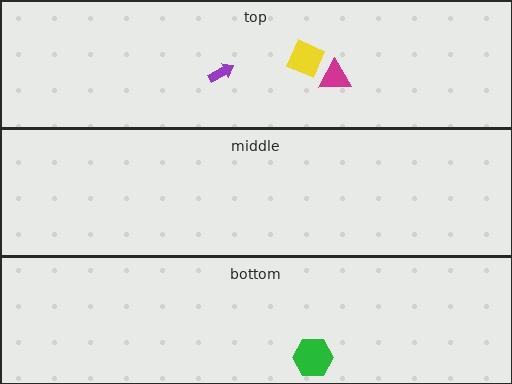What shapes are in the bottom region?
The green hexagon.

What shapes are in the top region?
The purple arrow, the yellow diamond, the magenta triangle.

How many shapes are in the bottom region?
1.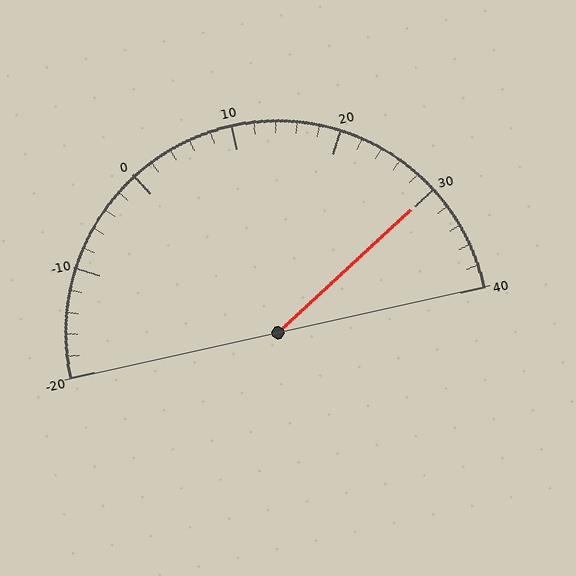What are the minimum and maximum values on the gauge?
The gauge ranges from -20 to 40.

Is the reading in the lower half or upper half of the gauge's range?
The reading is in the upper half of the range (-20 to 40).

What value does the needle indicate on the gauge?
The needle indicates approximately 30.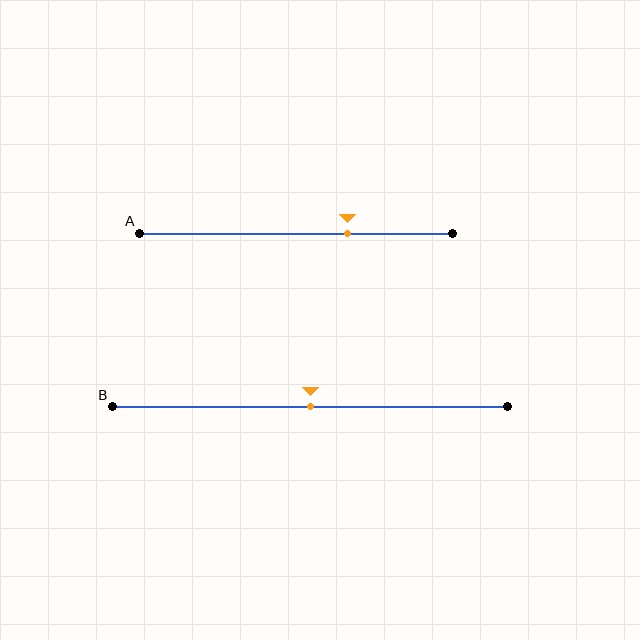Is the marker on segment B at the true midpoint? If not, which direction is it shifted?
Yes, the marker on segment B is at the true midpoint.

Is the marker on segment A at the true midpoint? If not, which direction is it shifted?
No, the marker on segment A is shifted to the right by about 17% of the segment length.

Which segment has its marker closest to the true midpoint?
Segment B has its marker closest to the true midpoint.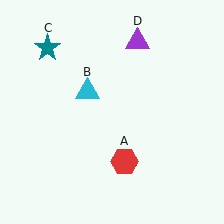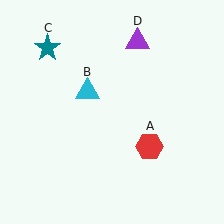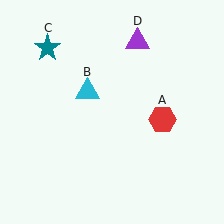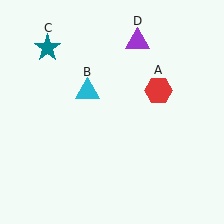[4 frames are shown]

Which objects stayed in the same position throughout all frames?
Cyan triangle (object B) and teal star (object C) and purple triangle (object D) remained stationary.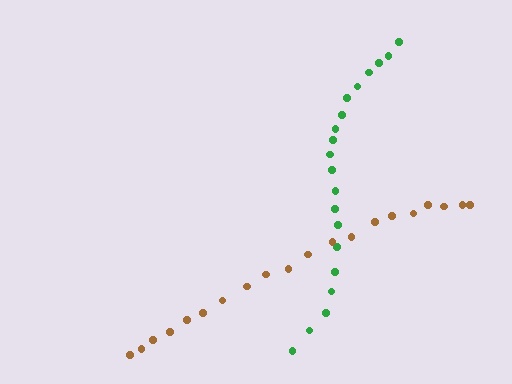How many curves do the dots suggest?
There are 2 distinct paths.